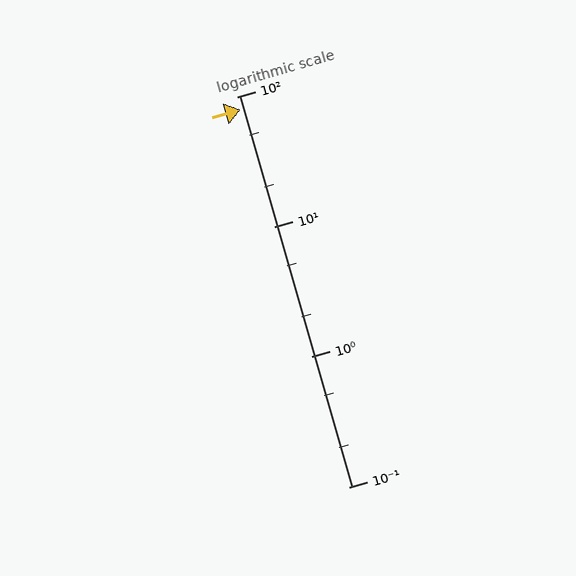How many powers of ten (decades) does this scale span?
The scale spans 3 decades, from 0.1 to 100.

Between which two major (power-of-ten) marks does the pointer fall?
The pointer is between 10 and 100.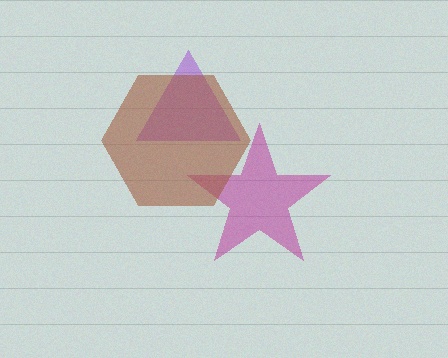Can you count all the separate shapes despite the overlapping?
Yes, there are 3 separate shapes.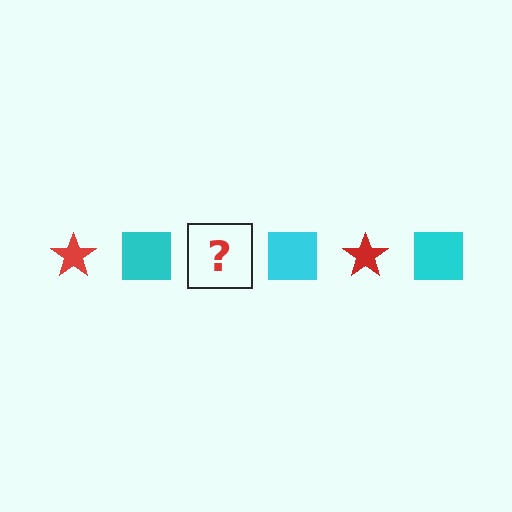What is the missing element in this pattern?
The missing element is a red star.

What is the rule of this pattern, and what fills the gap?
The rule is that the pattern alternates between red star and cyan square. The gap should be filled with a red star.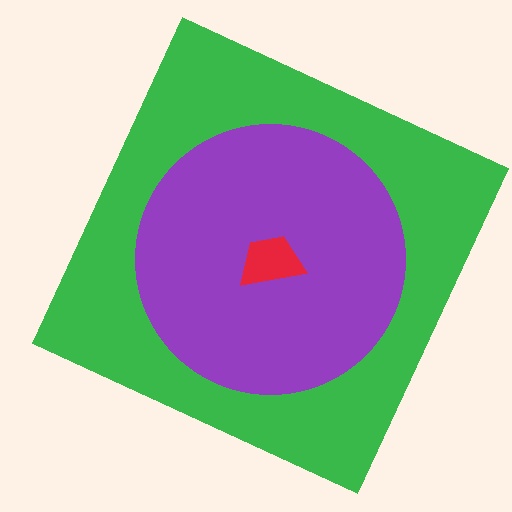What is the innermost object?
The red trapezoid.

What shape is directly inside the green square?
The purple circle.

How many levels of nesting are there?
3.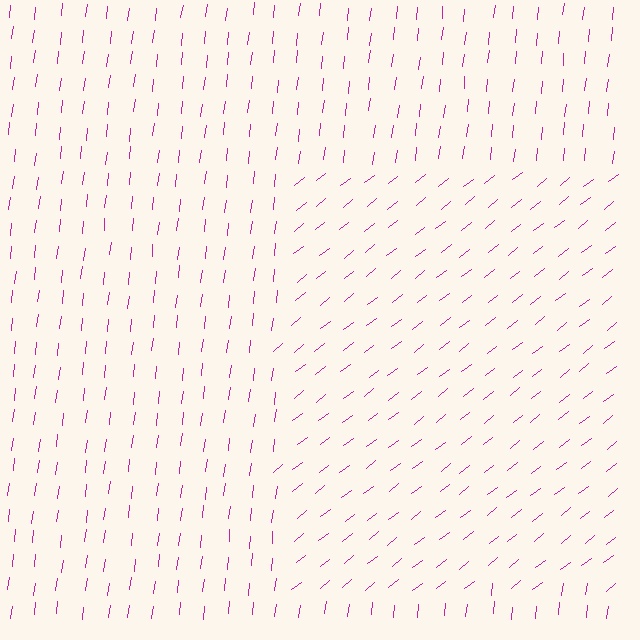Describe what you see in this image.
The image is filled with small magenta line segments. A rectangle region in the image has lines oriented differently from the surrounding lines, creating a visible texture boundary.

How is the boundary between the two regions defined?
The boundary is defined purely by a change in line orientation (approximately 45 degrees difference). All lines are the same color and thickness.